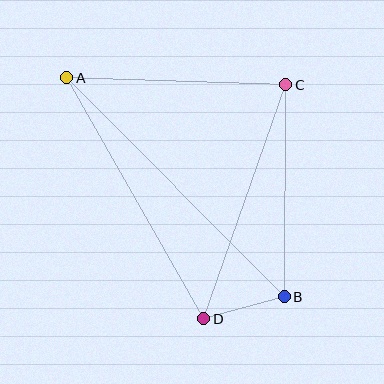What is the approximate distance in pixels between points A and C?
The distance between A and C is approximately 219 pixels.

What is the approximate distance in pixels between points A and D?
The distance between A and D is approximately 277 pixels.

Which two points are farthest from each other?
Points A and B are farthest from each other.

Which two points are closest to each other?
Points B and D are closest to each other.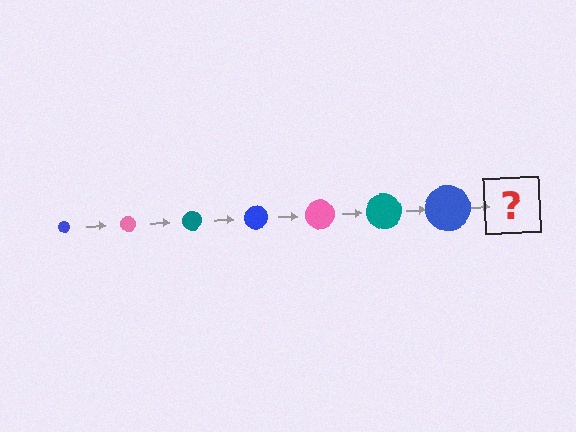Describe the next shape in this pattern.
It should be a pink circle, larger than the previous one.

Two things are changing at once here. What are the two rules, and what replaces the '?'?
The two rules are that the circle grows larger each step and the color cycles through blue, pink, and teal. The '?' should be a pink circle, larger than the previous one.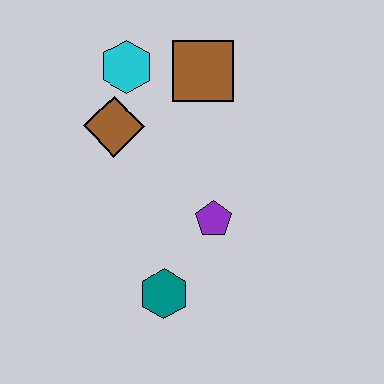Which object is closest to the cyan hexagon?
The brown diamond is closest to the cyan hexagon.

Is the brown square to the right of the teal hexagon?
Yes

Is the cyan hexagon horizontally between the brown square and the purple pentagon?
No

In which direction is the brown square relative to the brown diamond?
The brown square is to the right of the brown diamond.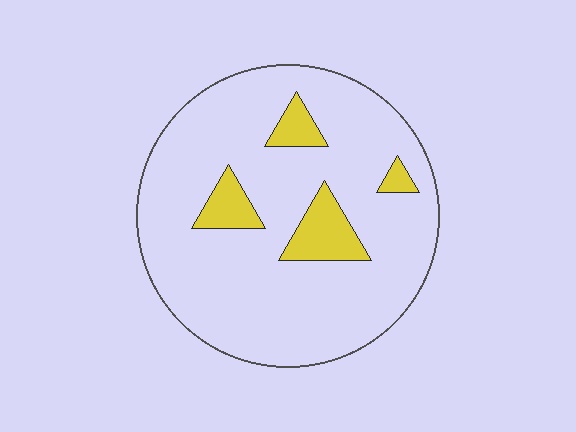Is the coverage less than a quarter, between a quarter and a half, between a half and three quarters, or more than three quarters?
Less than a quarter.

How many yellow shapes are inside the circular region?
4.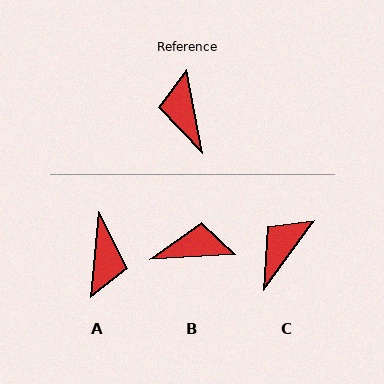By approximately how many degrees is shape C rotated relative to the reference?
Approximately 47 degrees clockwise.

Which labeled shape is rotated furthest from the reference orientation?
A, about 163 degrees away.